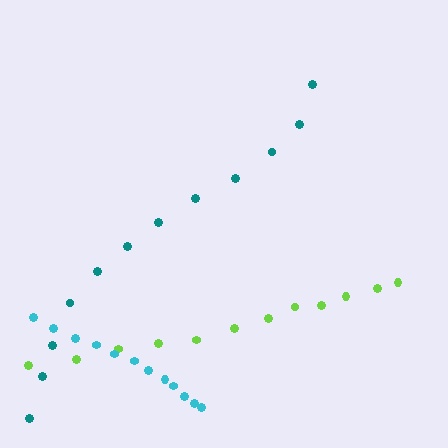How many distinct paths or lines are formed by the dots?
There are 3 distinct paths.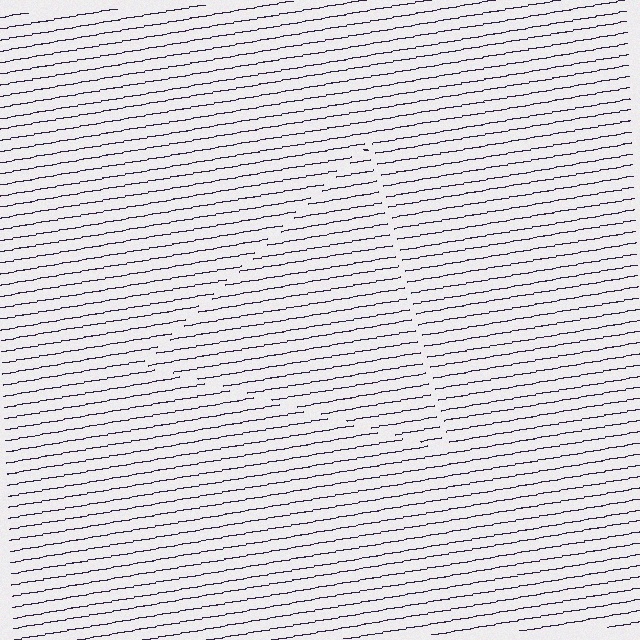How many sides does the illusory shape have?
3 sides — the line-ends trace a triangle.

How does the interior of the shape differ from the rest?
The interior of the shape contains the same grating, shifted by half a period — the contour is defined by the phase discontinuity where line-ends from the inner and outer gratings abut.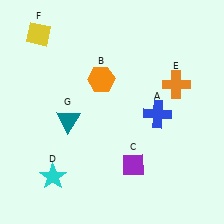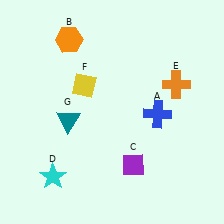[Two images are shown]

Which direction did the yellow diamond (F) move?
The yellow diamond (F) moved down.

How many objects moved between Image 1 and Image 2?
2 objects moved between the two images.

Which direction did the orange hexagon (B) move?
The orange hexagon (B) moved up.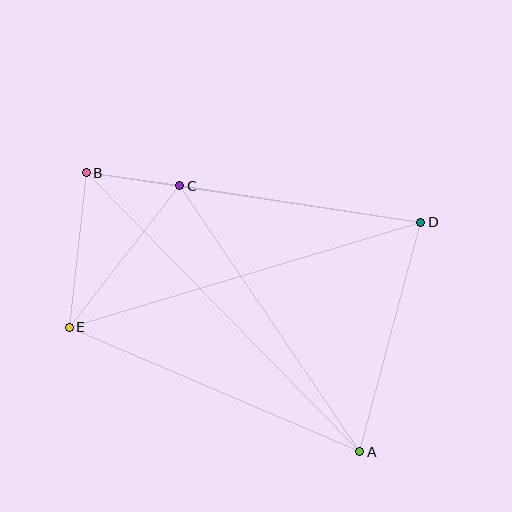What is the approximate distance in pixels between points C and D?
The distance between C and D is approximately 244 pixels.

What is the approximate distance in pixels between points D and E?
The distance between D and E is approximately 367 pixels.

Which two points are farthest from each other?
Points A and B are farthest from each other.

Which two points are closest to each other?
Points B and C are closest to each other.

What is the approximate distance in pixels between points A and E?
The distance between A and E is approximately 316 pixels.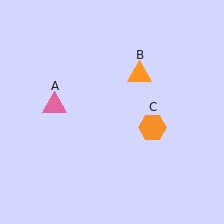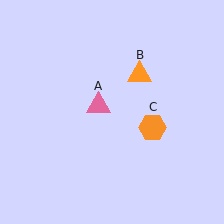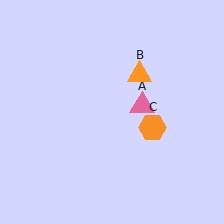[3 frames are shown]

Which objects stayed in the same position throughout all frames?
Orange triangle (object B) and orange hexagon (object C) remained stationary.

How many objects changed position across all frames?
1 object changed position: pink triangle (object A).